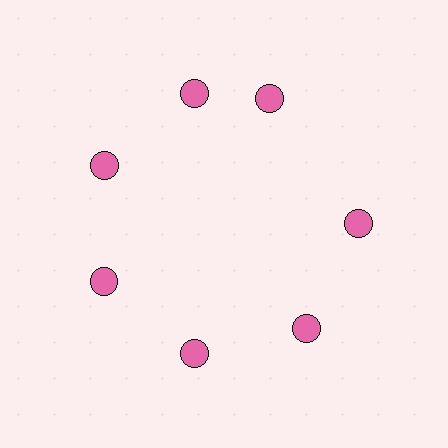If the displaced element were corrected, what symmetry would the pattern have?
It would have 7-fold rotational symmetry — the pattern would map onto itself every 51 degrees.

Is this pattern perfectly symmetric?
No. The 7 pink circles are arranged in a ring, but one element near the 1 o'clock position is rotated out of alignment along the ring, breaking the 7-fold rotational symmetry.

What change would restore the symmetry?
The symmetry would be restored by rotating it back into even spacing with its neighbors so that all 7 circles sit at equal angles and equal distance from the center.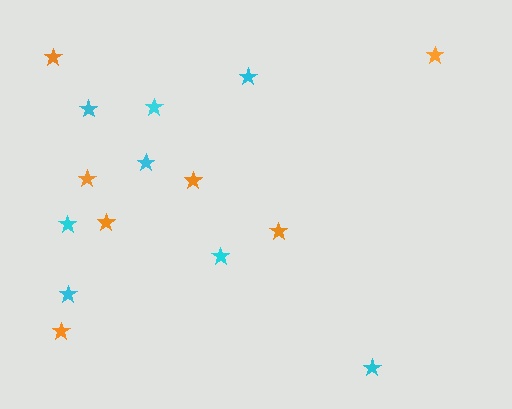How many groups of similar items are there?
There are 2 groups: one group of cyan stars (8) and one group of orange stars (7).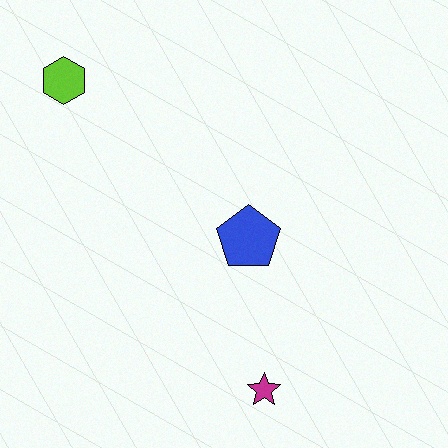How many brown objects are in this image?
There are no brown objects.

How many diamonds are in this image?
There are no diamonds.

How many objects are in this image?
There are 3 objects.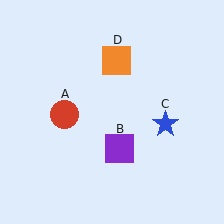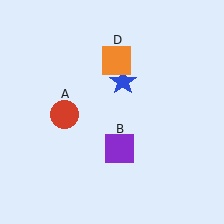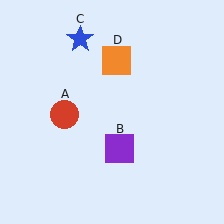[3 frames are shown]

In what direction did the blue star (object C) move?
The blue star (object C) moved up and to the left.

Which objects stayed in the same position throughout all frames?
Red circle (object A) and purple square (object B) and orange square (object D) remained stationary.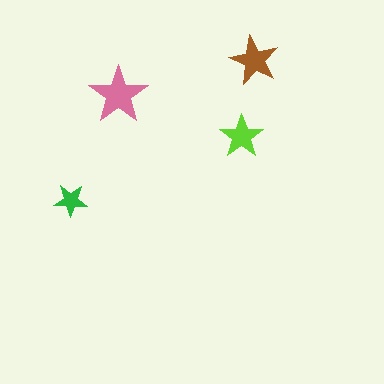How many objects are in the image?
There are 4 objects in the image.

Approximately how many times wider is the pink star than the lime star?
About 1.5 times wider.